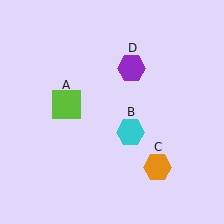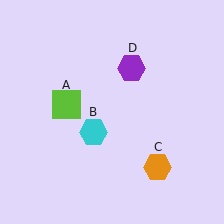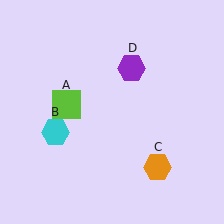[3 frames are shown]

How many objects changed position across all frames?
1 object changed position: cyan hexagon (object B).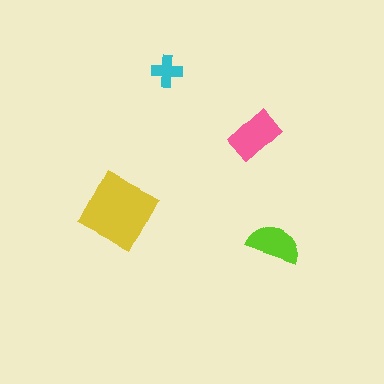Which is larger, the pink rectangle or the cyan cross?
The pink rectangle.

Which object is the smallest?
The cyan cross.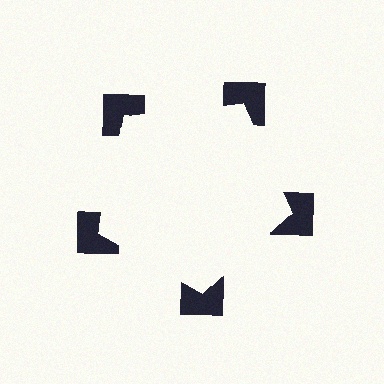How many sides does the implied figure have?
5 sides.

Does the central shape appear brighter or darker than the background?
It typically appears slightly brighter than the background, even though no actual brightness change is drawn.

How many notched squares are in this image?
There are 5 — one at each vertex of the illusory pentagon.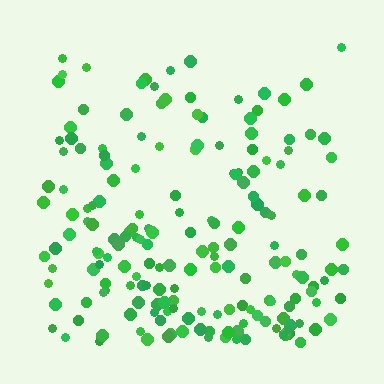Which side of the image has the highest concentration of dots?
The bottom.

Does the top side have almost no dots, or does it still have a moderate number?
Still a moderate number, just noticeably fewer than the bottom.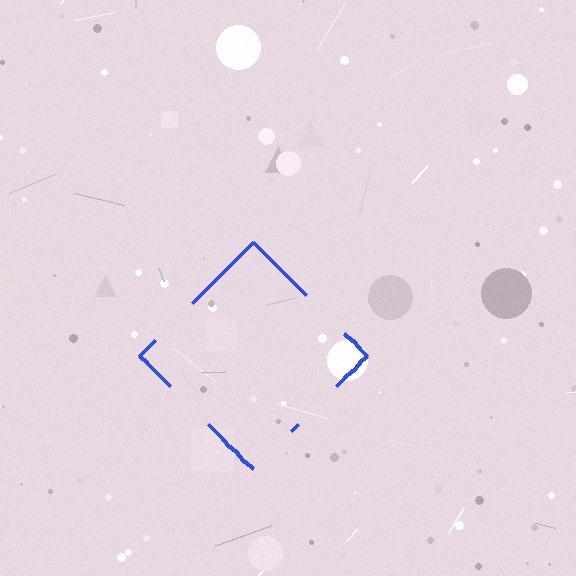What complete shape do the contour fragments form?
The contour fragments form a diamond.